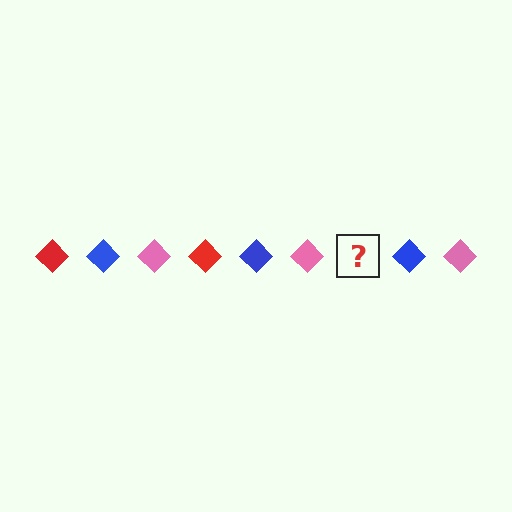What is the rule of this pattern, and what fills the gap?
The rule is that the pattern cycles through red, blue, pink diamonds. The gap should be filled with a red diamond.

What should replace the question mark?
The question mark should be replaced with a red diamond.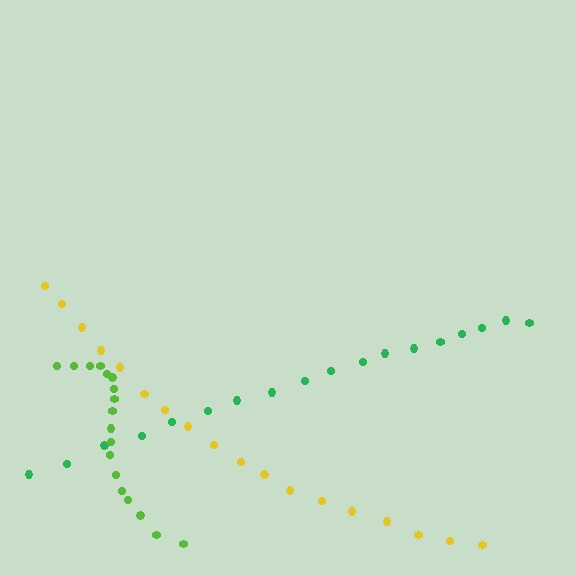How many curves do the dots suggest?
There are 3 distinct paths.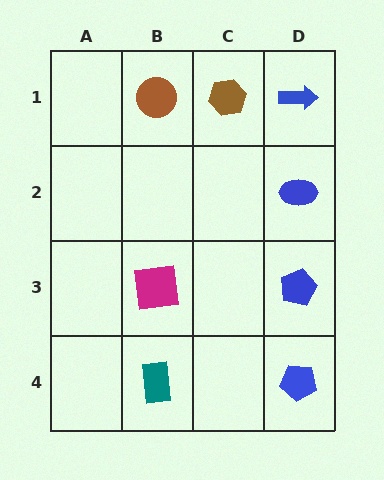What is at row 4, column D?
A blue pentagon.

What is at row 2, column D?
A blue ellipse.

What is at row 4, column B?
A teal rectangle.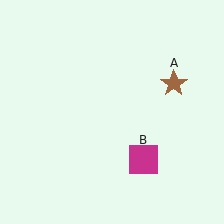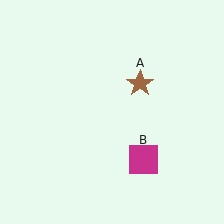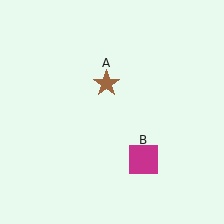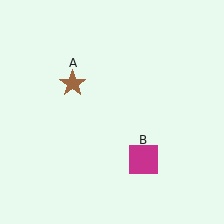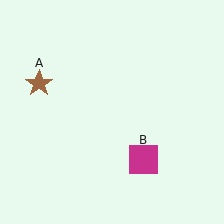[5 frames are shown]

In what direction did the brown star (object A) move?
The brown star (object A) moved left.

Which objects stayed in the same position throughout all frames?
Magenta square (object B) remained stationary.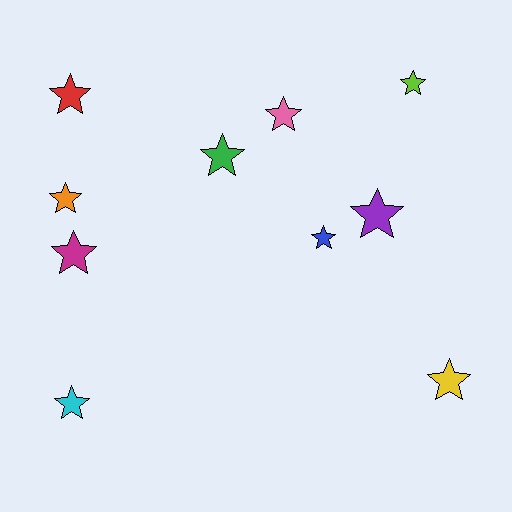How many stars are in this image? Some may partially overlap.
There are 10 stars.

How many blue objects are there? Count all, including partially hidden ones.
There is 1 blue object.